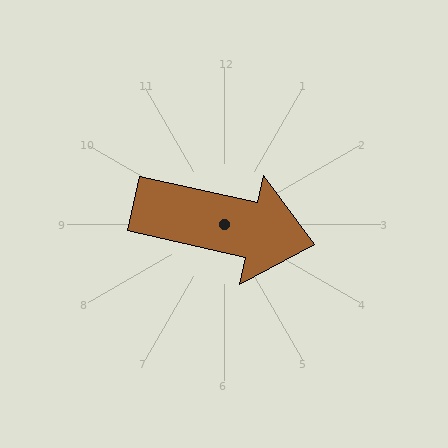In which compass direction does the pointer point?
East.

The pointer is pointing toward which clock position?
Roughly 3 o'clock.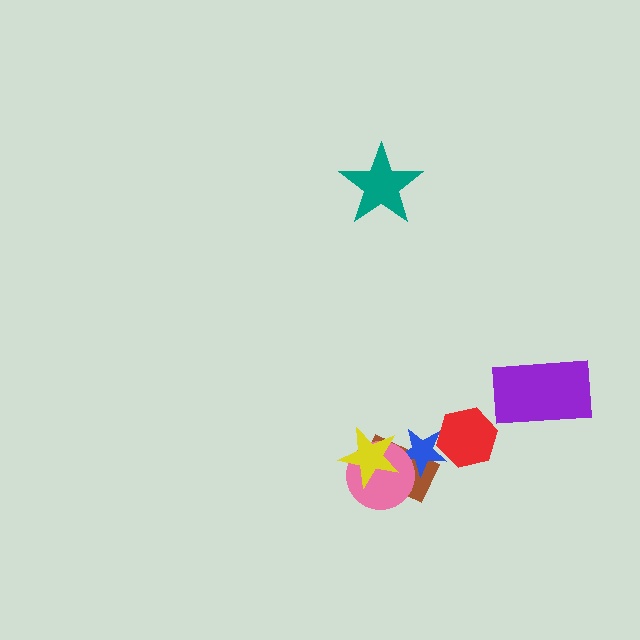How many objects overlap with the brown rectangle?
3 objects overlap with the brown rectangle.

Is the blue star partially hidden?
Yes, it is partially covered by another shape.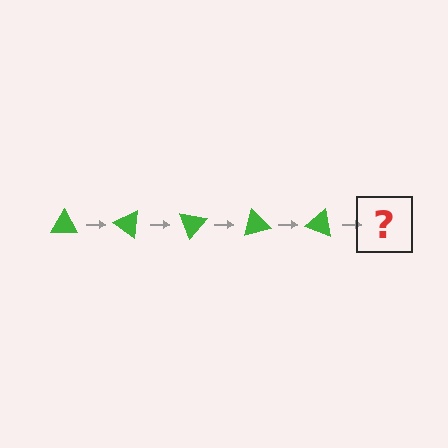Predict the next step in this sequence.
The next step is a green triangle rotated 175 degrees.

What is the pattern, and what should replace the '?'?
The pattern is that the triangle rotates 35 degrees each step. The '?' should be a green triangle rotated 175 degrees.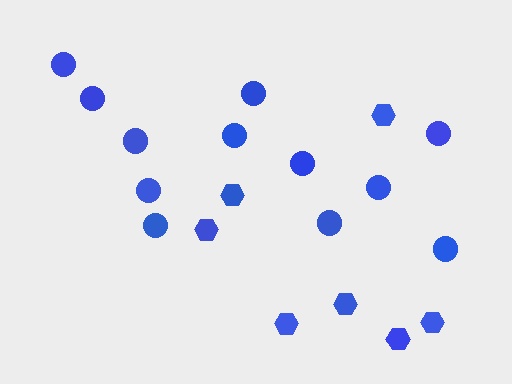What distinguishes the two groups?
There are 2 groups: one group of hexagons (7) and one group of circles (12).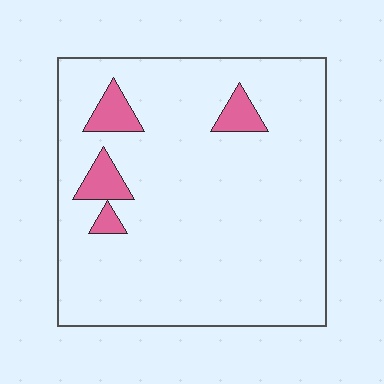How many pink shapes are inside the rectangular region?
4.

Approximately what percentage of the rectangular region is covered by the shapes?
Approximately 10%.